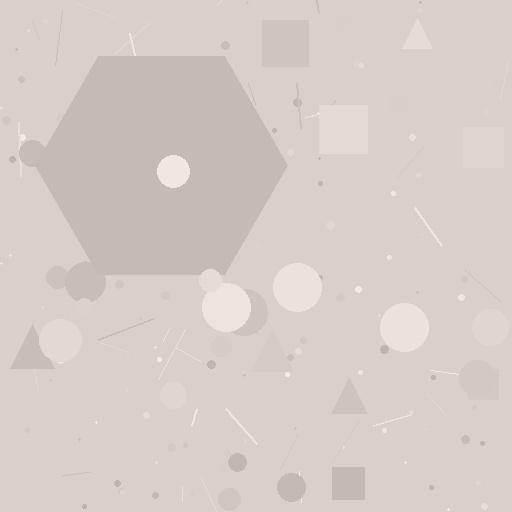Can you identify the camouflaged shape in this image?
The camouflaged shape is a hexagon.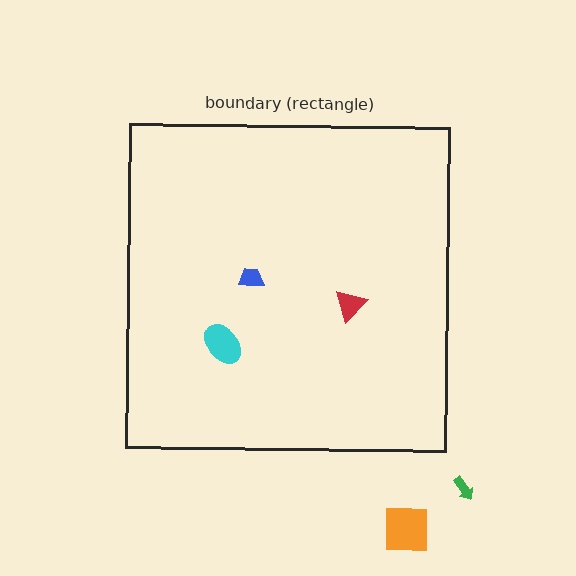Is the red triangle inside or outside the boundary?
Inside.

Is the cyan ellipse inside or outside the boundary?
Inside.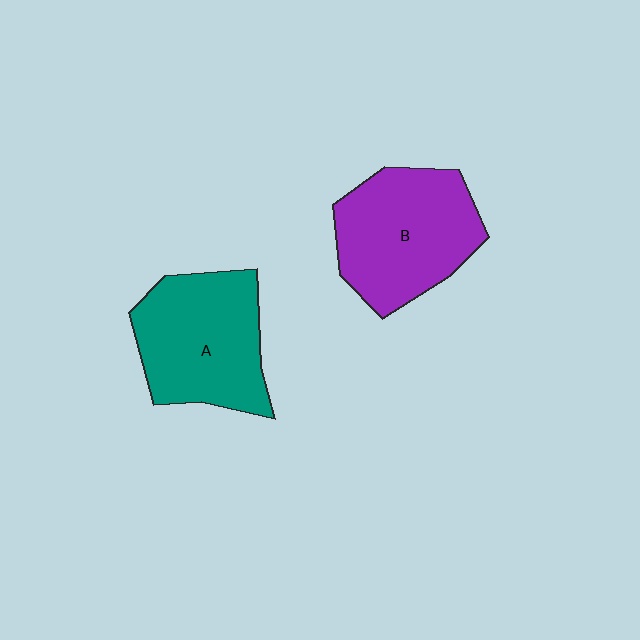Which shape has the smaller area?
Shape A (teal).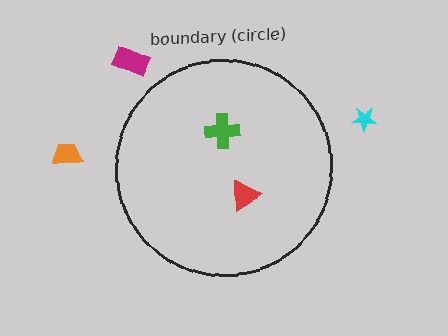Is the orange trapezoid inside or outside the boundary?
Outside.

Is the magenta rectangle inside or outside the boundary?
Outside.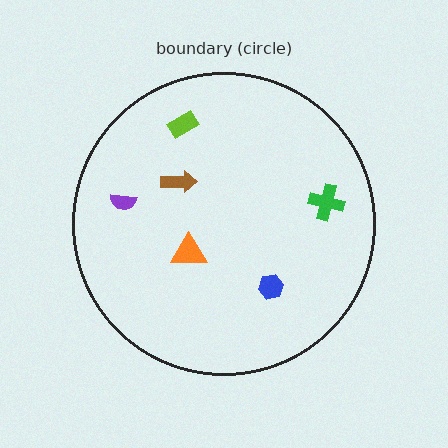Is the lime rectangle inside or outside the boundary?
Inside.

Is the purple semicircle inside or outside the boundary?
Inside.